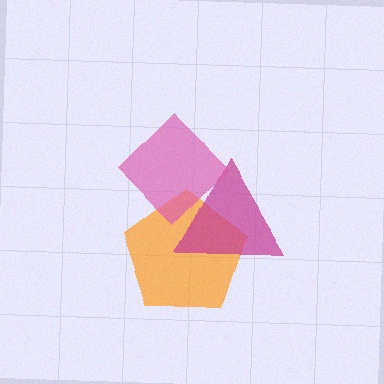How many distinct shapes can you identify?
There are 3 distinct shapes: an orange pentagon, a magenta triangle, a pink diamond.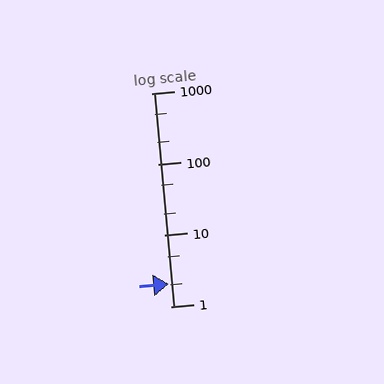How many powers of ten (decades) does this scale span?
The scale spans 3 decades, from 1 to 1000.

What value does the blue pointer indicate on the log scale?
The pointer indicates approximately 2.1.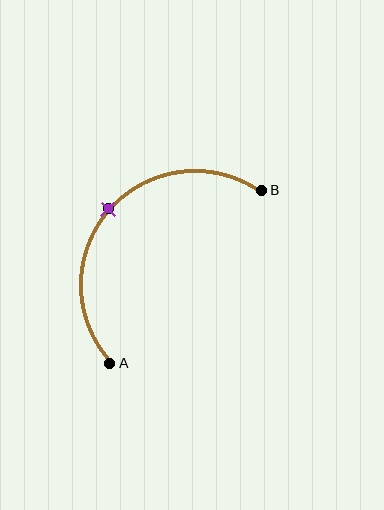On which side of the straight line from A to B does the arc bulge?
The arc bulges above and to the left of the straight line connecting A and B.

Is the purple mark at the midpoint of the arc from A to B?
Yes. The purple mark lies on the arc at equal arc-length from both A and B — it is the arc midpoint.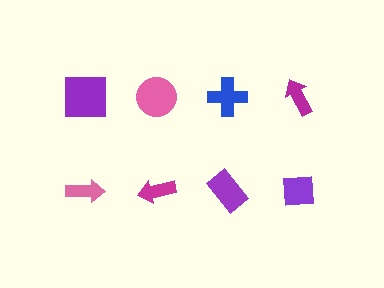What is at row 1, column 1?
A purple square.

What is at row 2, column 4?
A purple square.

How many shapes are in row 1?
4 shapes.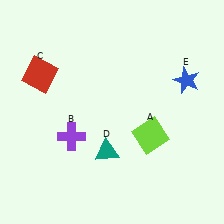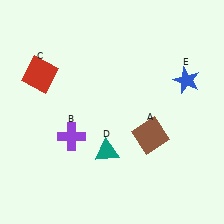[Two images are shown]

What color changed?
The square (A) changed from lime in Image 1 to brown in Image 2.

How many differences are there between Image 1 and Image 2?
There is 1 difference between the two images.